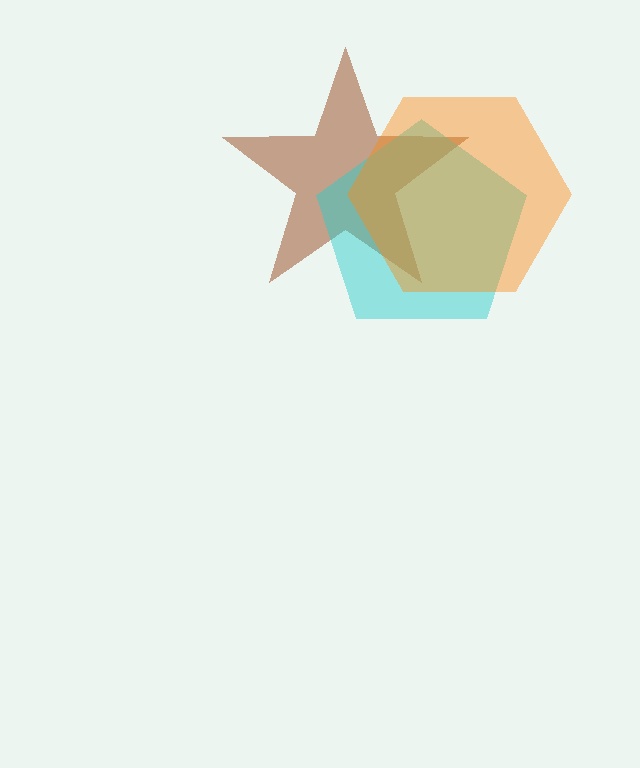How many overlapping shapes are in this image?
There are 3 overlapping shapes in the image.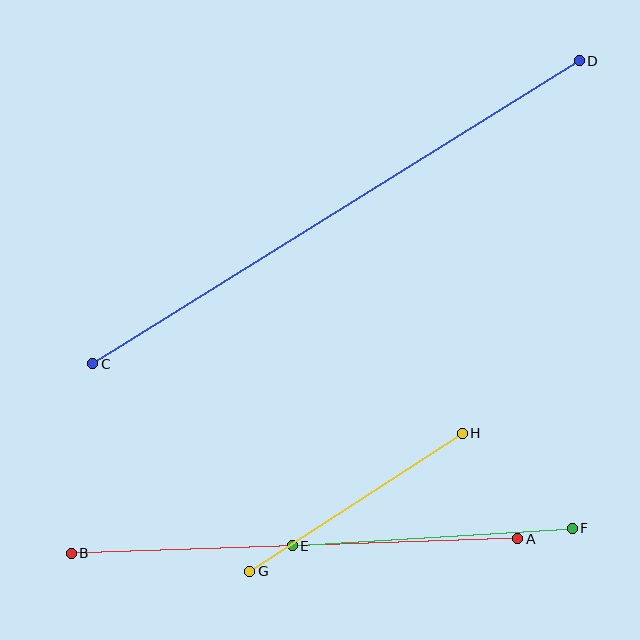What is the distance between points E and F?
The distance is approximately 281 pixels.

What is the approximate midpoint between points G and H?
The midpoint is at approximately (356, 502) pixels.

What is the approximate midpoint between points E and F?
The midpoint is at approximately (432, 537) pixels.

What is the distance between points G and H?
The distance is approximately 253 pixels.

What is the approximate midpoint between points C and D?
The midpoint is at approximately (336, 212) pixels.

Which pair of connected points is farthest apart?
Points C and D are farthest apart.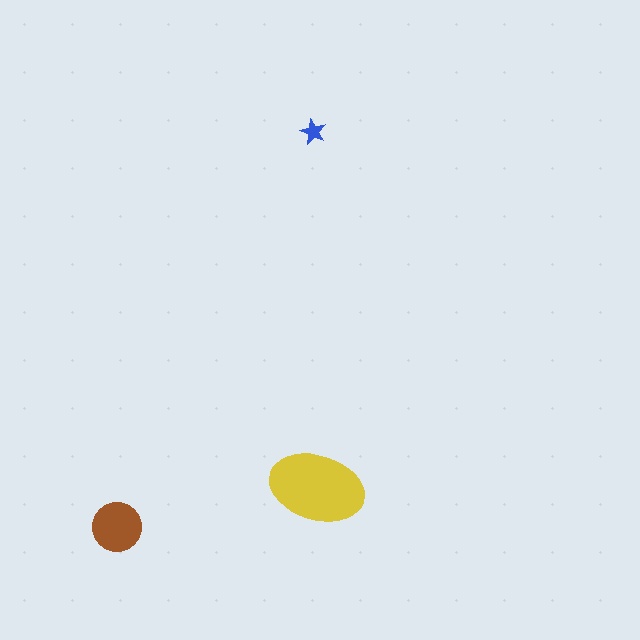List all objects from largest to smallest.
The yellow ellipse, the brown circle, the blue star.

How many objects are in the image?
There are 3 objects in the image.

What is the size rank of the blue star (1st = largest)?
3rd.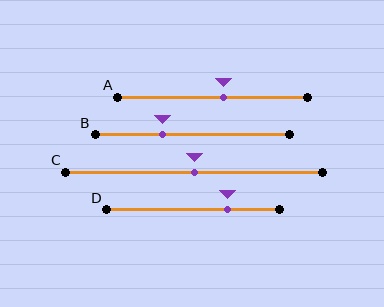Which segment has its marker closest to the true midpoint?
Segment C has its marker closest to the true midpoint.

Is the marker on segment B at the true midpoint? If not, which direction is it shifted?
No, the marker on segment B is shifted to the left by about 15% of the segment length.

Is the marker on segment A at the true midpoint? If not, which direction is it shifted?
No, the marker on segment A is shifted to the right by about 6% of the segment length.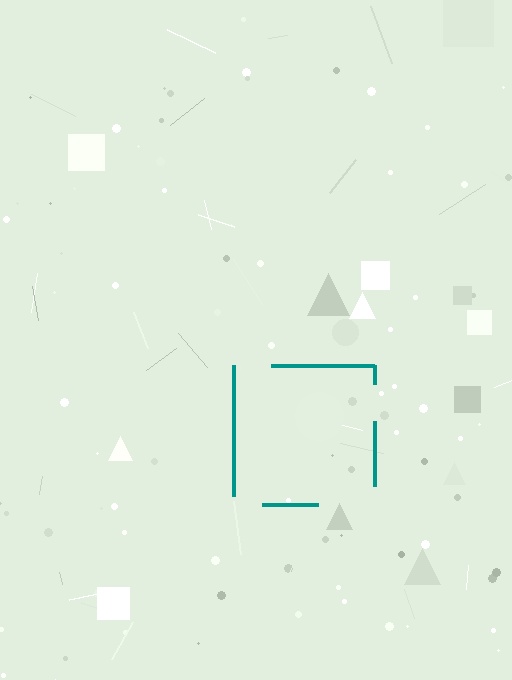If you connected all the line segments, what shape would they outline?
They would outline a square.